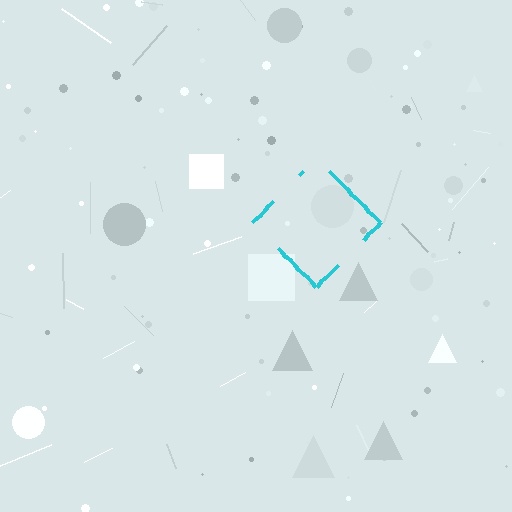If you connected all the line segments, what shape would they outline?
They would outline a diamond.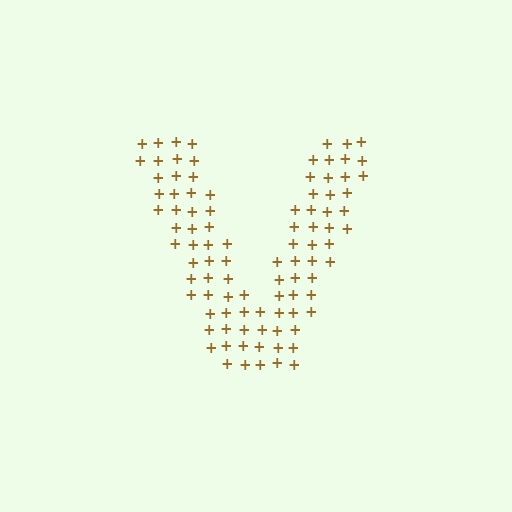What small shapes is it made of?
It is made of small plus signs.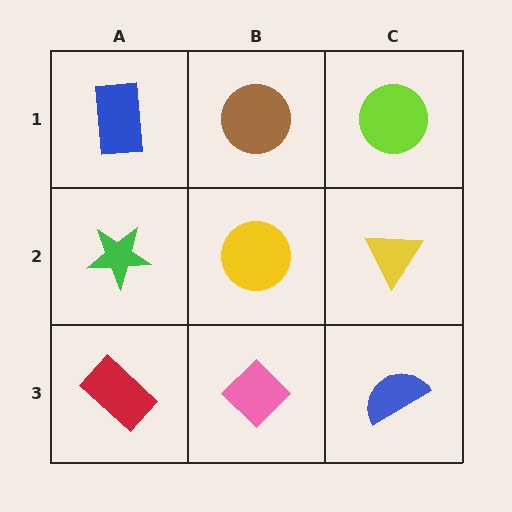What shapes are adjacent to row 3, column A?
A green star (row 2, column A), a pink diamond (row 3, column B).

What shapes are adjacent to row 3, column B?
A yellow circle (row 2, column B), a red rectangle (row 3, column A), a blue semicircle (row 3, column C).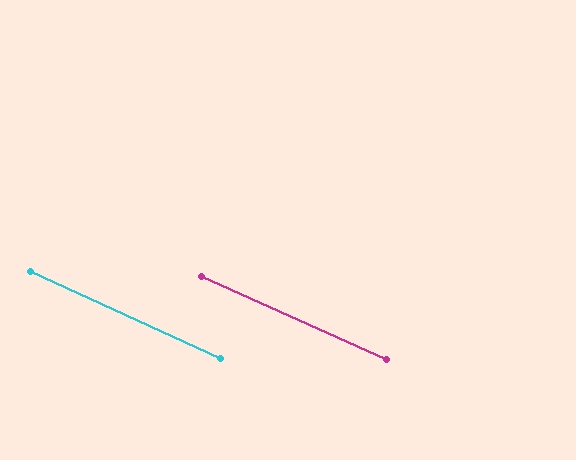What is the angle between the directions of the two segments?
Approximately 1 degree.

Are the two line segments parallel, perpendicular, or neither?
Parallel — their directions differ by only 0.6°.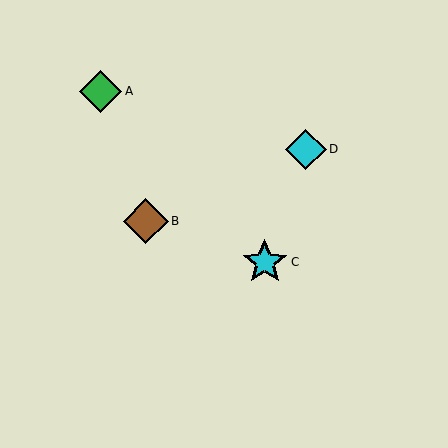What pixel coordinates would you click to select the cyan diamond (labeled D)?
Click at (306, 149) to select the cyan diamond D.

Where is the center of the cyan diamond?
The center of the cyan diamond is at (306, 149).